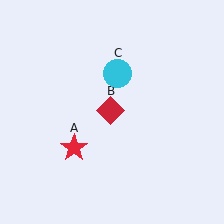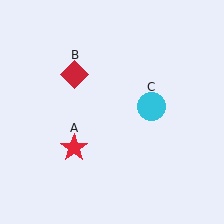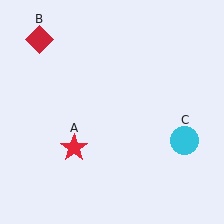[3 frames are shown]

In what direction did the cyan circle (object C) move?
The cyan circle (object C) moved down and to the right.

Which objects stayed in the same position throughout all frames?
Red star (object A) remained stationary.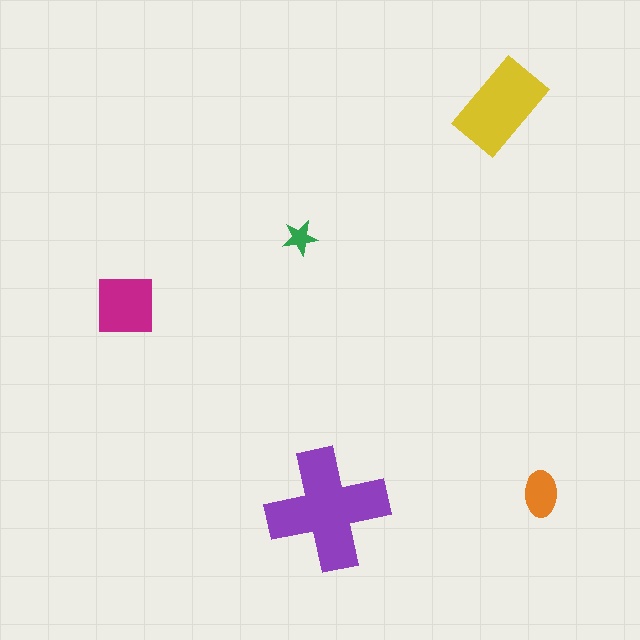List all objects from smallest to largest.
The green star, the orange ellipse, the magenta square, the yellow rectangle, the purple cross.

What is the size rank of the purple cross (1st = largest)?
1st.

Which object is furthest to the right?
The orange ellipse is rightmost.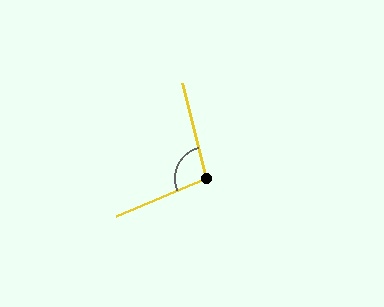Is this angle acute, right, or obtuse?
It is obtuse.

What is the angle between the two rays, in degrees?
Approximately 99 degrees.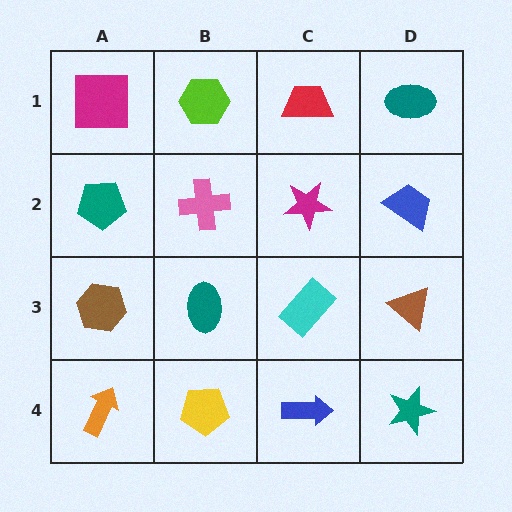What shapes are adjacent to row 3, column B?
A pink cross (row 2, column B), a yellow pentagon (row 4, column B), a brown hexagon (row 3, column A), a cyan rectangle (row 3, column C).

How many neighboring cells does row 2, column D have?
3.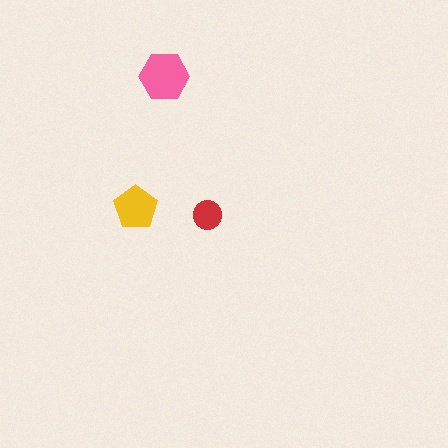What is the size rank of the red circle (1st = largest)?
3rd.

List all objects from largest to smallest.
The pink hexagon, the yellow pentagon, the red circle.